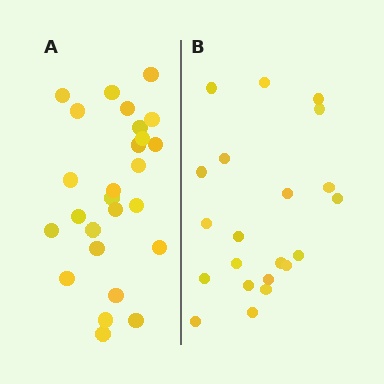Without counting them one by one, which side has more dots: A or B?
Region A (the left region) has more dots.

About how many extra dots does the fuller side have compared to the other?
Region A has about 5 more dots than region B.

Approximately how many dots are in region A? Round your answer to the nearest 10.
About 30 dots. (The exact count is 26, which rounds to 30.)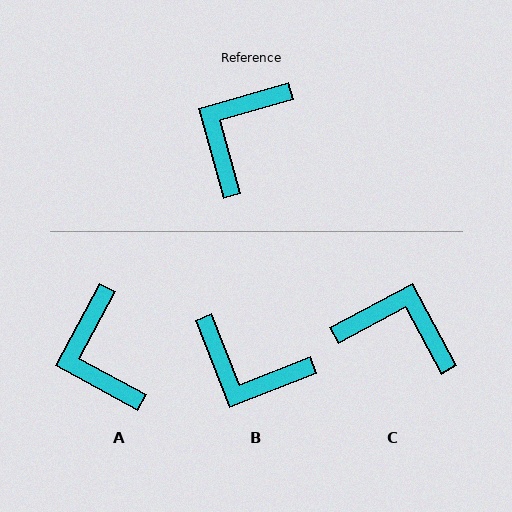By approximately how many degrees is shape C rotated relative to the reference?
Approximately 77 degrees clockwise.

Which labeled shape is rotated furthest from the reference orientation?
B, about 96 degrees away.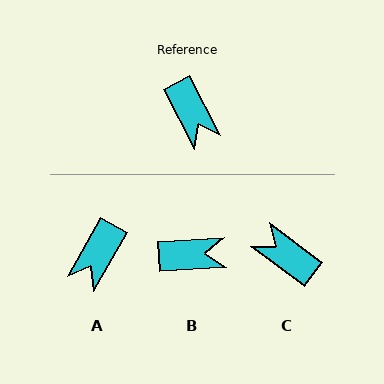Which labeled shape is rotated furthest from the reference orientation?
C, about 155 degrees away.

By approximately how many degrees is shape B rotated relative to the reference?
Approximately 66 degrees counter-clockwise.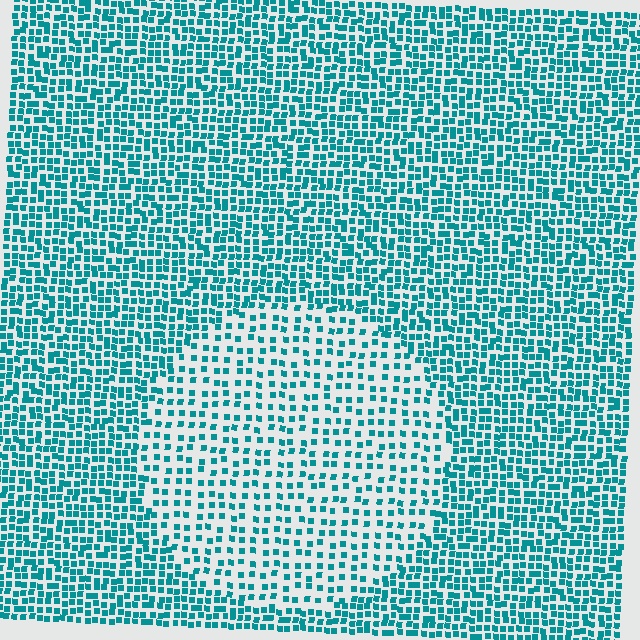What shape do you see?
I see a circle.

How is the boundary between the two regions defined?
The boundary is defined by a change in element density (approximately 2.0x ratio). All elements are the same color, size, and shape.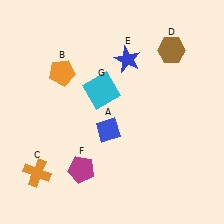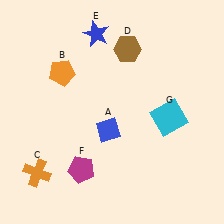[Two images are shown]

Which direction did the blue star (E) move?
The blue star (E) moved left.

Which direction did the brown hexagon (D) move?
The brown hexagon (D) moved left.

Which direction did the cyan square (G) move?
The cyan square (G) moved right.